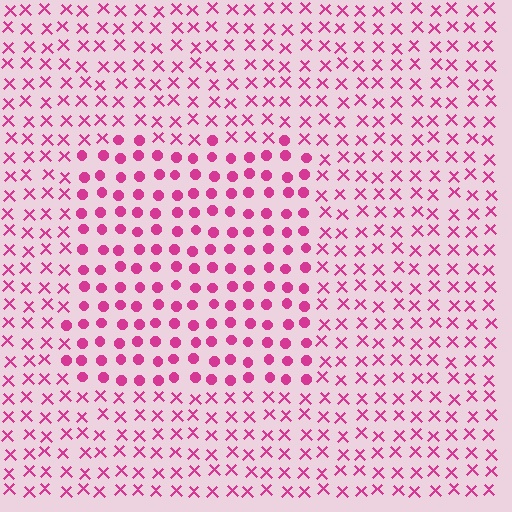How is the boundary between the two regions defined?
The boundary is defined by a change in element shape: circles inside vs. X marks outside. All elements share the same color and spacing.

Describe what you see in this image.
The image is filled with small magenta elements arranged in a uniform grid. A rectangle-shaped region contains circles, while the surrounding area contains X marks. The boundary is defined purely by the change in element shape.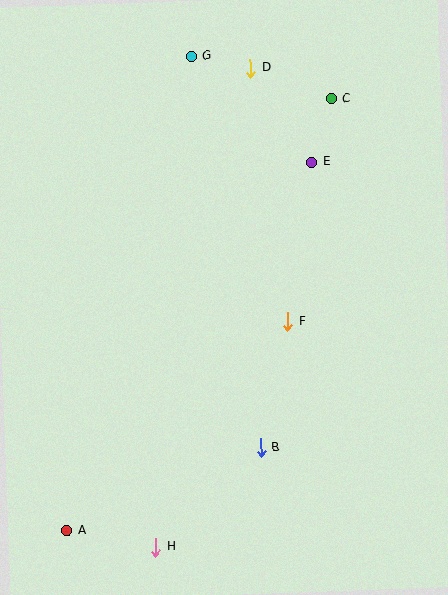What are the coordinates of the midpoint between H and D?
The midpoint between H and D is at (203, 307).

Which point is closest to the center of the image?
Point F at (288, 322) is closest to the center.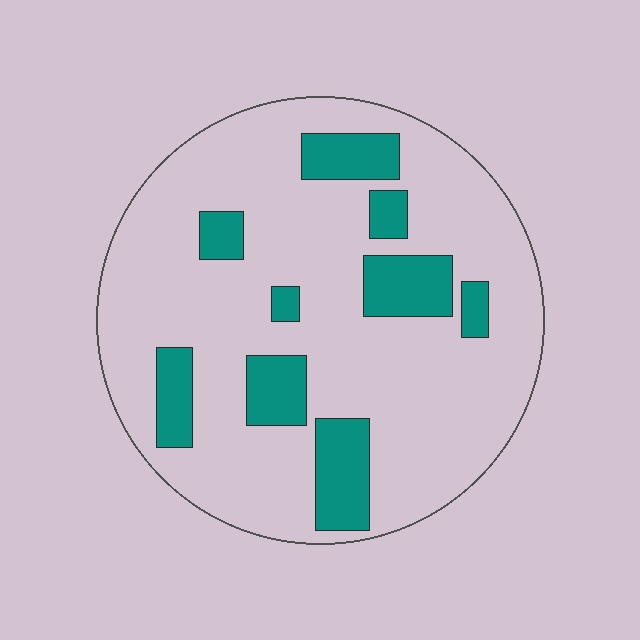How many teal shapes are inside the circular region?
9.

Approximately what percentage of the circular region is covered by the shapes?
Approximately 20%.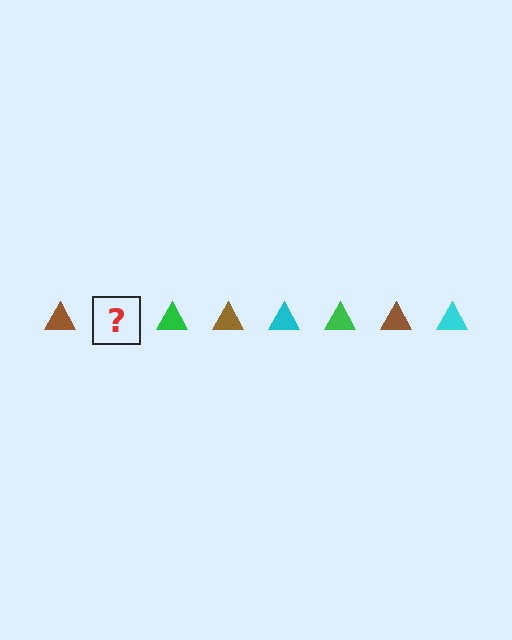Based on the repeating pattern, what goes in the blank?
The blank should be a cyan triangle.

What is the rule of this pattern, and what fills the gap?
The rule is that the pattern cycles through brown, cyan, green triangles. The gap should be filled with a cyan triangle.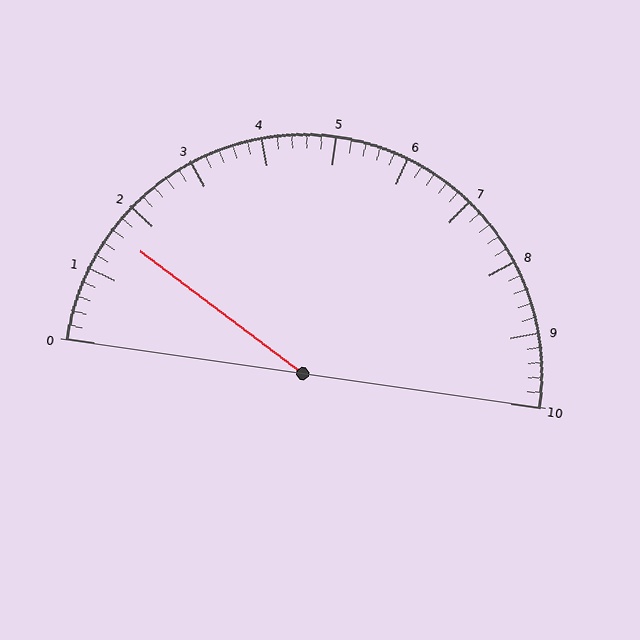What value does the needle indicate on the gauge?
The needle indicates approximately 1.6.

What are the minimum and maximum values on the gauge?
The gauge ranges from 0 to 10.